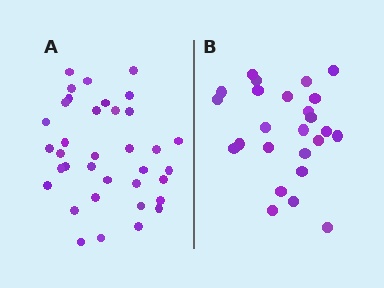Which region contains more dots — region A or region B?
Region A (the left region) has more dots.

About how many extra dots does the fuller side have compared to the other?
Region A has roughly 12 or so more dots than region B.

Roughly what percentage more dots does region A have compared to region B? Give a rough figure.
About 45% more.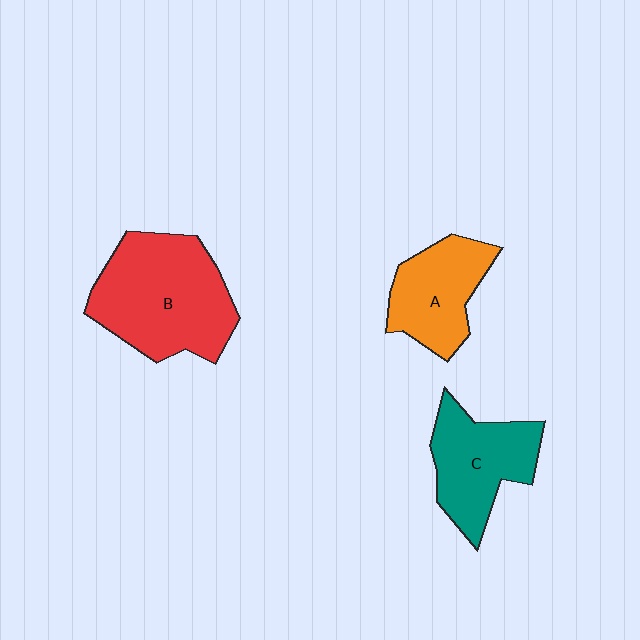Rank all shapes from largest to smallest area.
From largest to smallest: B (red), C (teal), A (orange).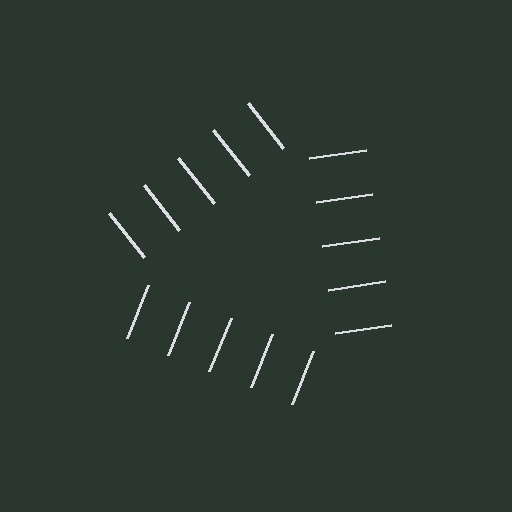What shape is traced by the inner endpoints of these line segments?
An illusory triangle — the line segments terminate on its edges but no continuous stroke is drawn.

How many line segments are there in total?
15 — 5 along each of the 3 edges.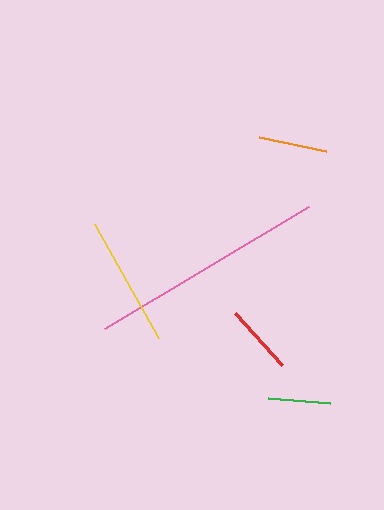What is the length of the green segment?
The green segment is approximately 62 pixels long.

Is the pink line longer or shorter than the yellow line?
The pink line is longer than the yellow line.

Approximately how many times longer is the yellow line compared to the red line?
The yellow line is approximately 1.9 times the length of the red line.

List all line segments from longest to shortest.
From longest to shortest: pink, yellow, red, orange, green.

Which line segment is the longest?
The pink line is the longest at approximately 238 pixels.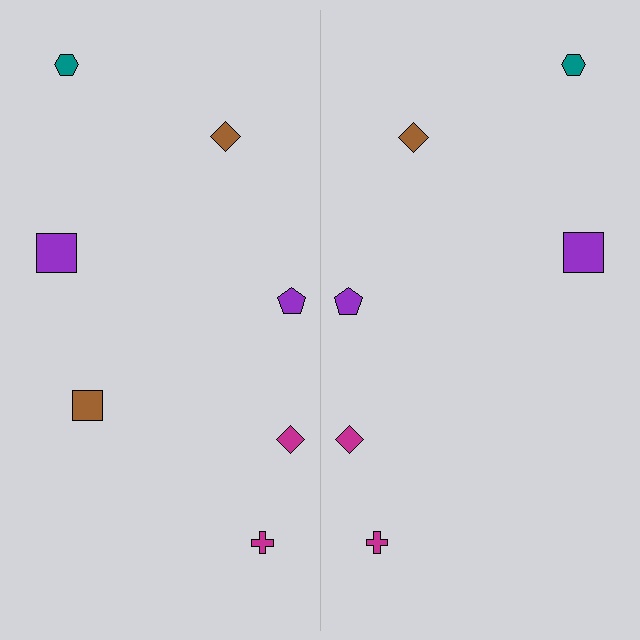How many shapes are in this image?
There are 13 shapes in this image.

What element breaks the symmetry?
A brown square is missing from the right side.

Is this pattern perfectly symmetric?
No, the pattern is not perfectly symmetric. A brown square is missing from the right side.